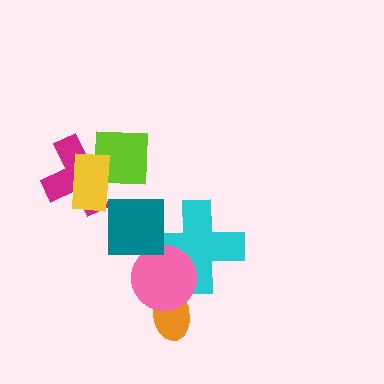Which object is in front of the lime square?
The yellow rectangle is in front of the lime square.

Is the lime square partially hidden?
Yes, it is partially covered by another shape.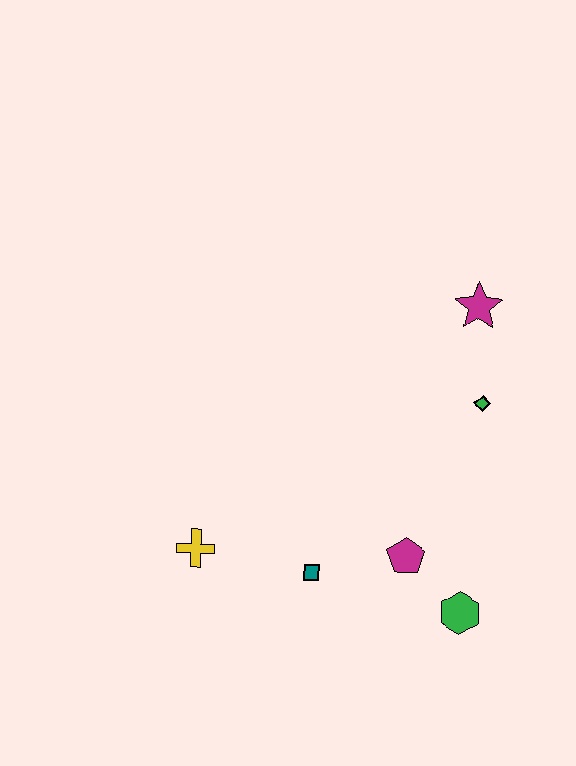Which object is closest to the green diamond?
The magenta star is closest to the green diamond.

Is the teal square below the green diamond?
Yes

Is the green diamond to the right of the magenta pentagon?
Yes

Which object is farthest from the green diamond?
The yellow cross is farthest from the green diamond.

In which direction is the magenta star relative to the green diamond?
The magenta star is above the green diamond.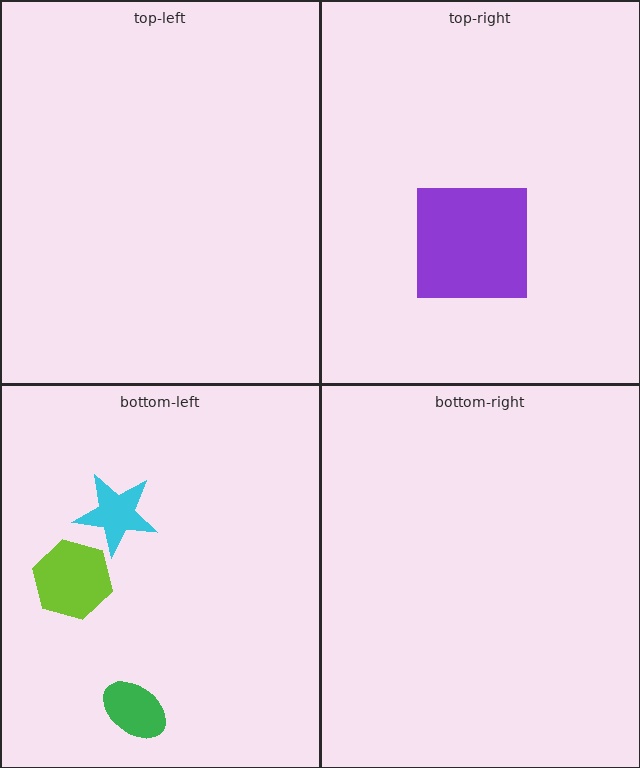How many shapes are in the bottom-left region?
3.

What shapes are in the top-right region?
The purple square.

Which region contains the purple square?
The top-right region.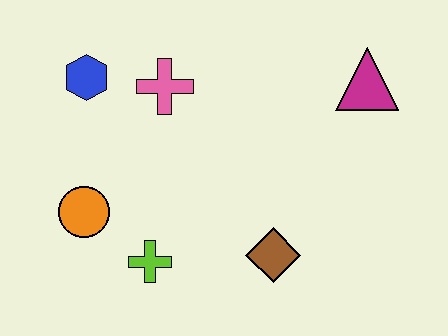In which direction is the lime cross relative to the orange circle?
The lime cross is to the right of the orange circle.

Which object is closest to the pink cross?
The blue hexagon is closest to the pink cross.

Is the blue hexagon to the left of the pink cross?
Yes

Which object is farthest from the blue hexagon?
The magenta triangle is farthest from the blue hexagon.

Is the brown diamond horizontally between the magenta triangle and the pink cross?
Yes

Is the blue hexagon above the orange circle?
Yes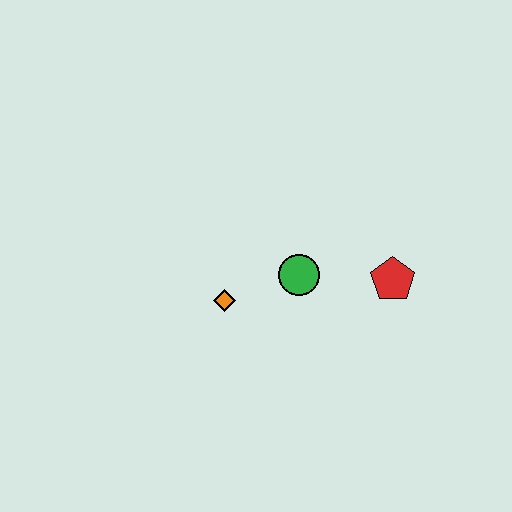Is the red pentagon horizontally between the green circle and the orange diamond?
No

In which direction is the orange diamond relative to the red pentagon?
The orange diamond is to the left of the red pentagon.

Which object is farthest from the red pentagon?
The orange diamond is farthest from the red pentagon.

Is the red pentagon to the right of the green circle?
Yes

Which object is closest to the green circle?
The orange diamond is closest to the green circle.